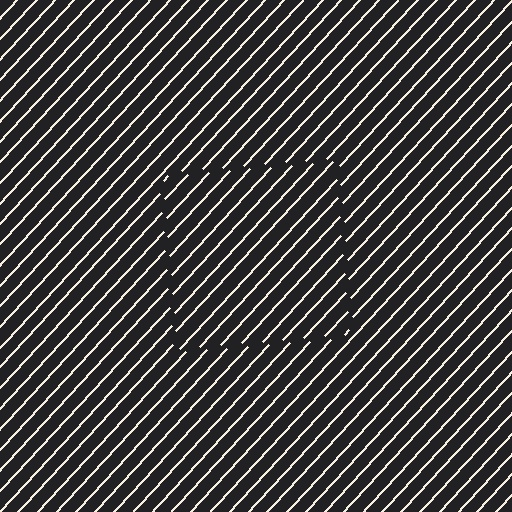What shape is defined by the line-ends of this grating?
An illusory square. The interior of the shape contains the same grating, shifted by half a period — the contour is defined by the phase discontinuity where line-ends from the inner and outer gratings abut.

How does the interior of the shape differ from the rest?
The interior of the shape contains the same grating, shifted by half a period — the contour is defined by the phase discontinuity where line-ends from the inner and outer gratings abut.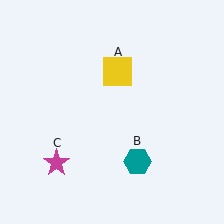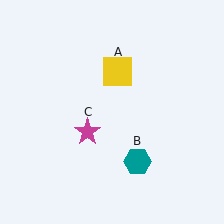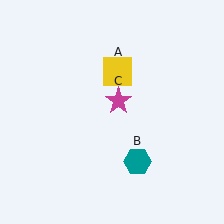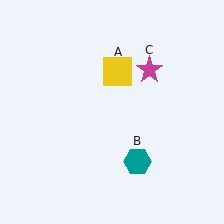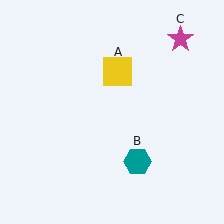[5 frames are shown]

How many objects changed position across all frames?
1 object changed position: magenta star (object C).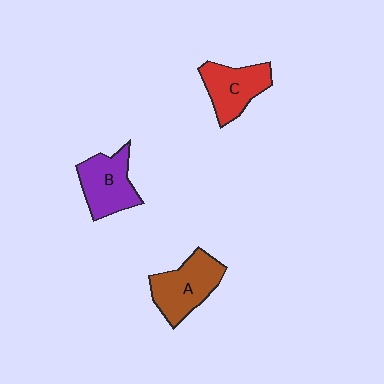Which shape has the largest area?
Shape A (brown).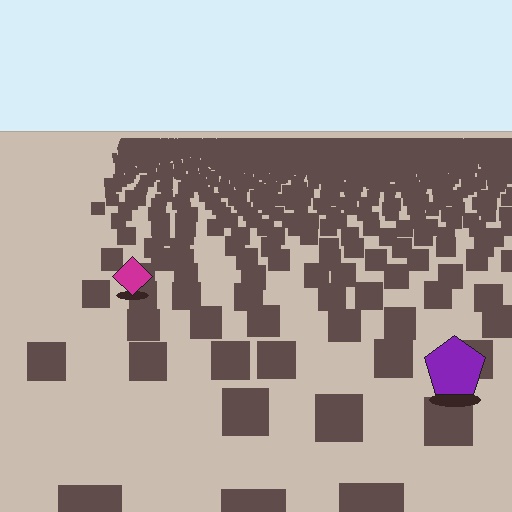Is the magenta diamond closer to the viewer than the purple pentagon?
No. The purple pentagon is closer — you can tell from the texture gradient: the ground texture is coarser near it.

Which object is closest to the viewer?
The purple pentagon is closest. The texture marks near it are larger and more spread out.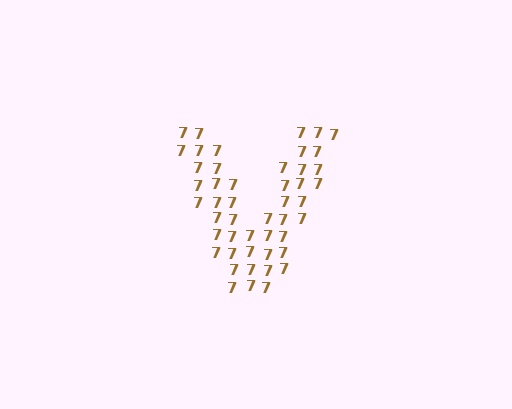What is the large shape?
The large shape is the letter V.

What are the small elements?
The small elements are digit 7's.